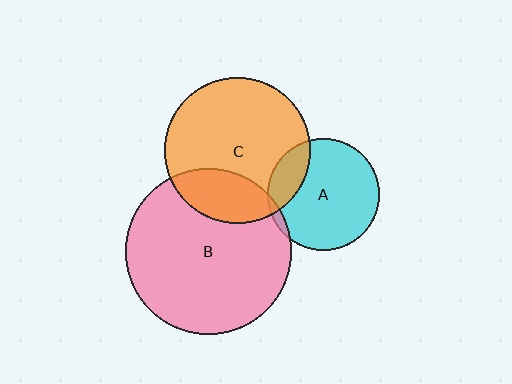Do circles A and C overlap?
Yes.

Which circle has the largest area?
Circle B (pink).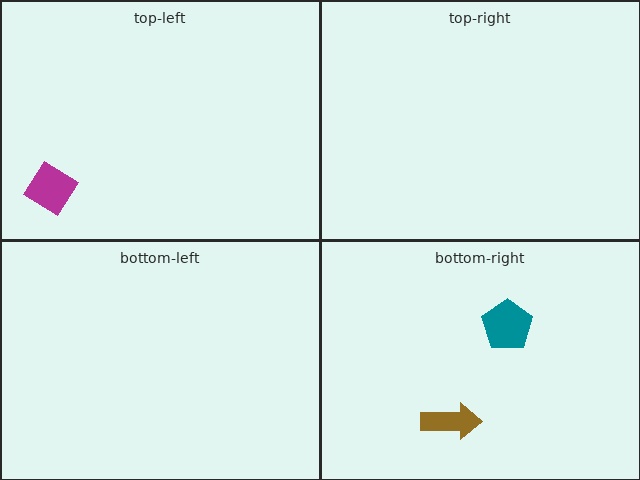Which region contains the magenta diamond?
The top-left region.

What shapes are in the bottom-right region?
The brown arrow, the teal pentagon.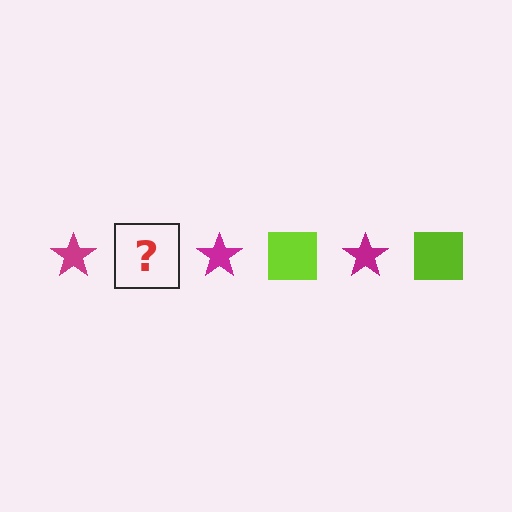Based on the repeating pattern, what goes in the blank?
The blank should be a lime square.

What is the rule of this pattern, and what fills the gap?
The rule is that the pattern alternates between magenta star and lime square. The gap should be filled with a lime square.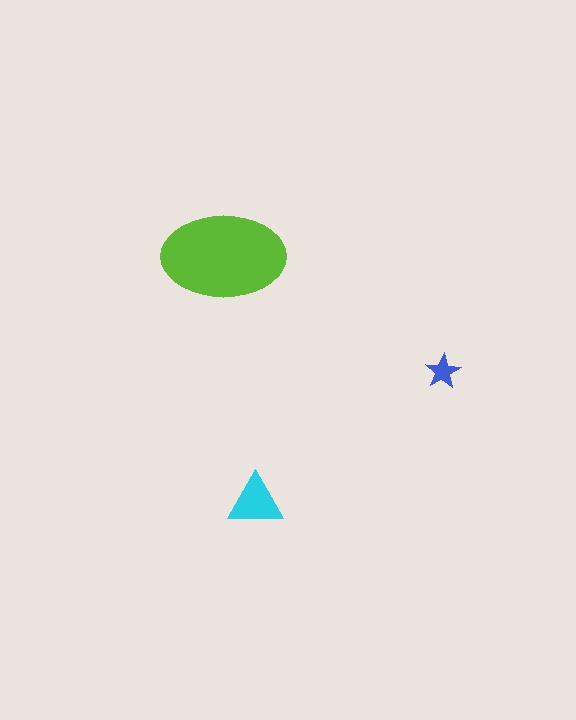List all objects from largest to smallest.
The lime ellipse, the cyan triangle, the blue star.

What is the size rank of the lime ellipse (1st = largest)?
1st.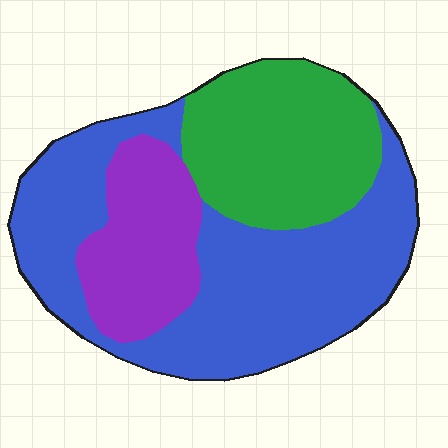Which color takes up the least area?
Purple, at roughly 20%.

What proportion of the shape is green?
Green takes up about one quarter (1/4) of the shape.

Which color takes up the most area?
Blue, at roughly 50%.